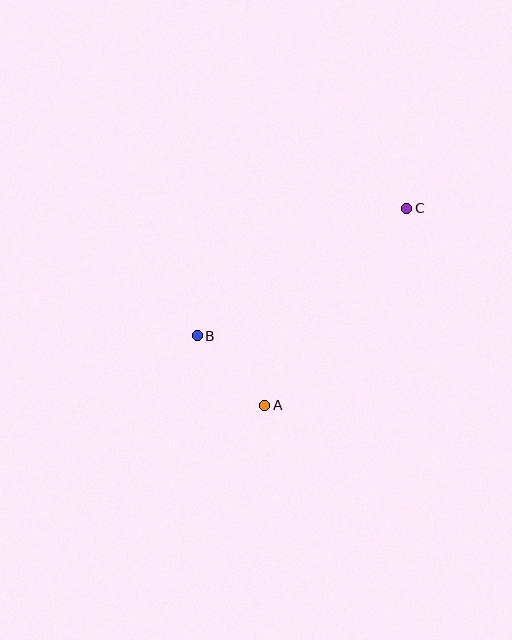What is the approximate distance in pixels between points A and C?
The distance between A and C is approximately 243 pixels.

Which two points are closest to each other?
Points A and B are closest to each other.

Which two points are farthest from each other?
Points B and C are farthest from each other.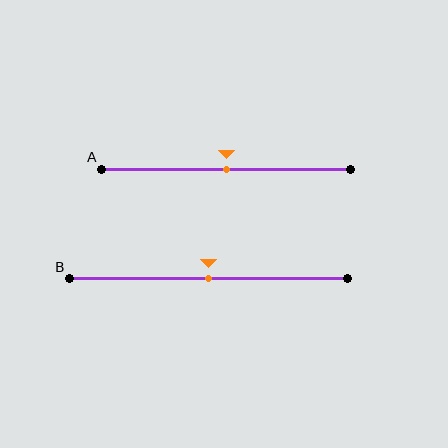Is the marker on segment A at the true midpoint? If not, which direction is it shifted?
Yes, the marker on segment A is at the true midpoint.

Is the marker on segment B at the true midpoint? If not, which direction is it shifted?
Yes, the marker on segment B is at the true midpoint.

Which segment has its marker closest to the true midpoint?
Segment A has its marker closest to the true midpoint.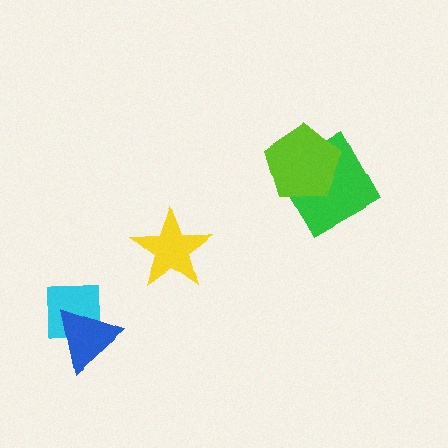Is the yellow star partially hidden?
No, no other shape covers it.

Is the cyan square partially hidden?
Yes, it is partially covered by another shape.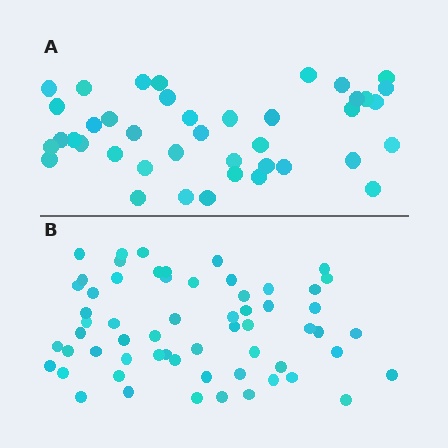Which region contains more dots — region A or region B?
Region B (the bottom region) has more dots.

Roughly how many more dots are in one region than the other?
Region B has approximately 20 more dots than region A.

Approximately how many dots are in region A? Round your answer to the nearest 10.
About 40 dots. (The exact count is 41, which rounds to 40.)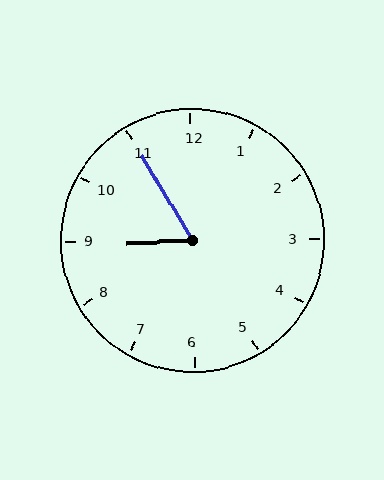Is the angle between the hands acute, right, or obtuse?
It is acute.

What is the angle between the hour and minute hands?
Approximately 62 degrees.